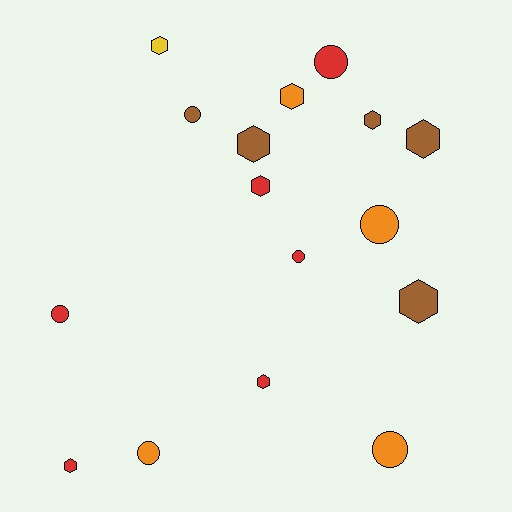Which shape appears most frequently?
Hexagon, with 9 objects.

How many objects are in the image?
There are 16 objects.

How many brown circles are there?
There is 1 brown circle.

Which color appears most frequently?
Red, with 6 objects.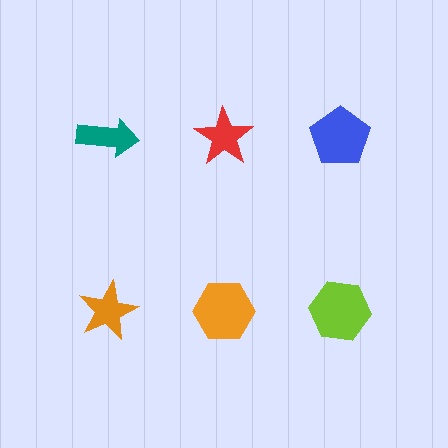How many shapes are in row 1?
3 shapes.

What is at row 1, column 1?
A teal arrow.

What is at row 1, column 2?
A red star.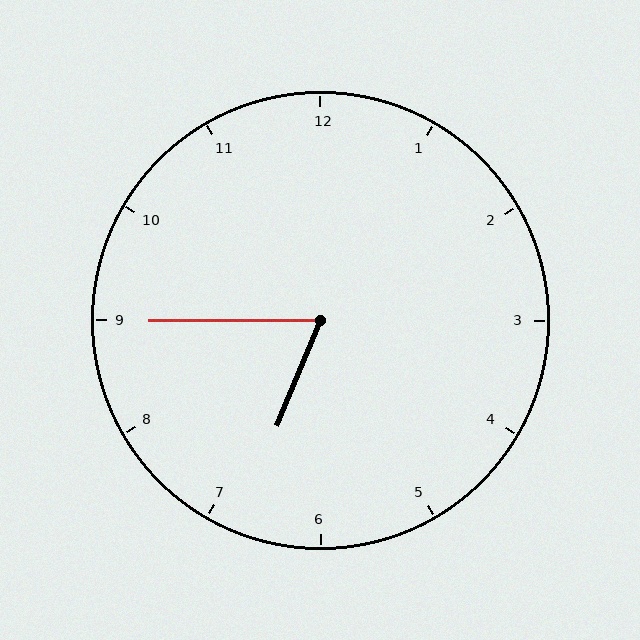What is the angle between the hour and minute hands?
Approximately 68 degrees.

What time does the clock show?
6:45.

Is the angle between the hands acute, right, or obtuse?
It is acute.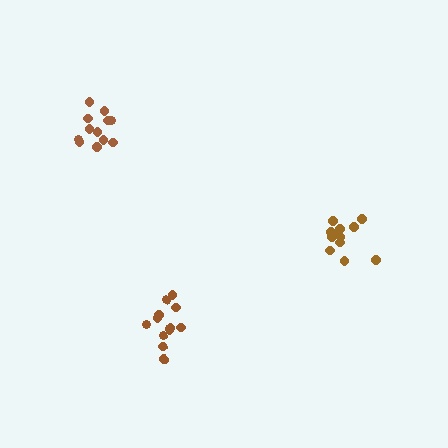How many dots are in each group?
Group 1: 12 dots, Group 2: 12 dots, Group 3: 12 dots (36 total).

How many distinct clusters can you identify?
There are 3 distinct clusters.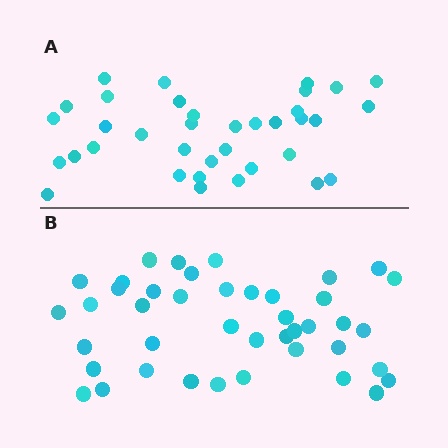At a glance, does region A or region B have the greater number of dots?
Region B (the bottom region) has more dots.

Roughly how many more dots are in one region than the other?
Region B has about 6 more dots than region A.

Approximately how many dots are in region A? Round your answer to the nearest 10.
About 40 dots. (The exact count is 36, which rounds to 40.)